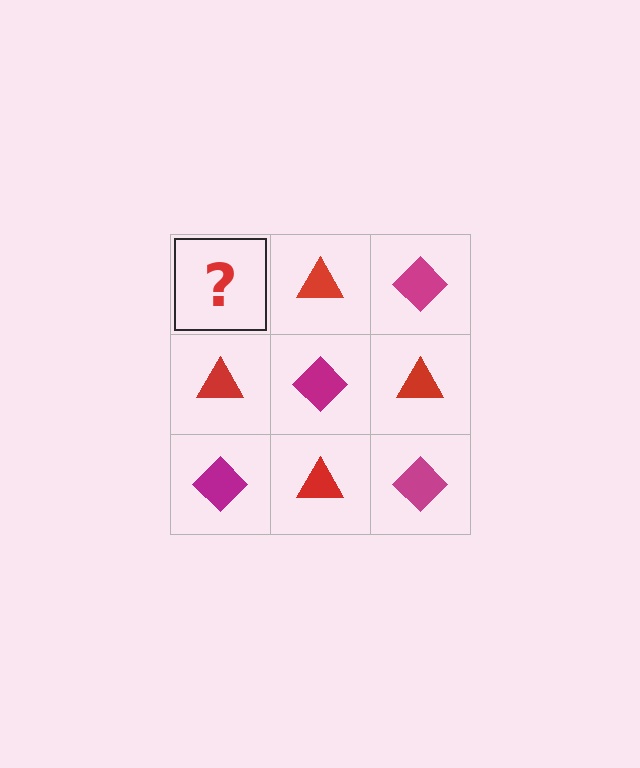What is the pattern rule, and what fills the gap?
The rule is that it alternates magenta diamond and red triangle in a checkerboard pattern. The gap should be filled with a magenta diamond.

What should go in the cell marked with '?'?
The missing cell should contain a magenta diamond.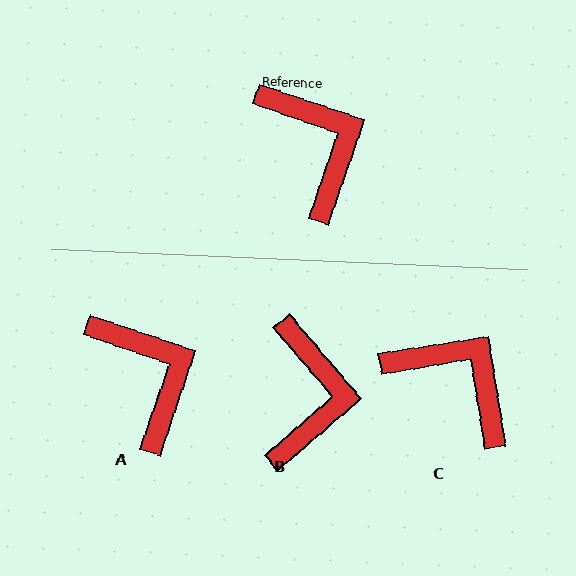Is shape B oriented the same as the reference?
No, it is off by about 30 degrees.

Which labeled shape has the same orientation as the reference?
A.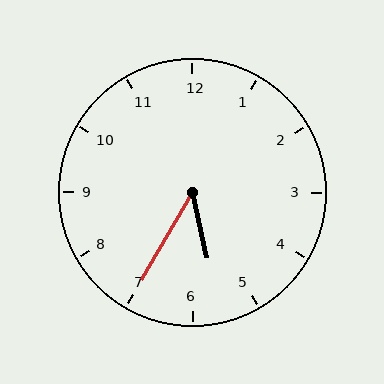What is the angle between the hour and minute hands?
Approximately 42 degrees.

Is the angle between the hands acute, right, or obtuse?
It is acute.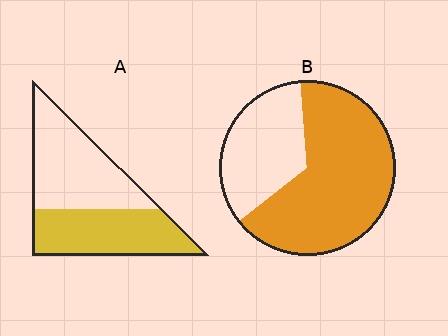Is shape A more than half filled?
Roughly half.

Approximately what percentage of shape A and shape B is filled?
A is approximately 45% and B is approximately 65%.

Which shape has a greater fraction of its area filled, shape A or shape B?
Shape B.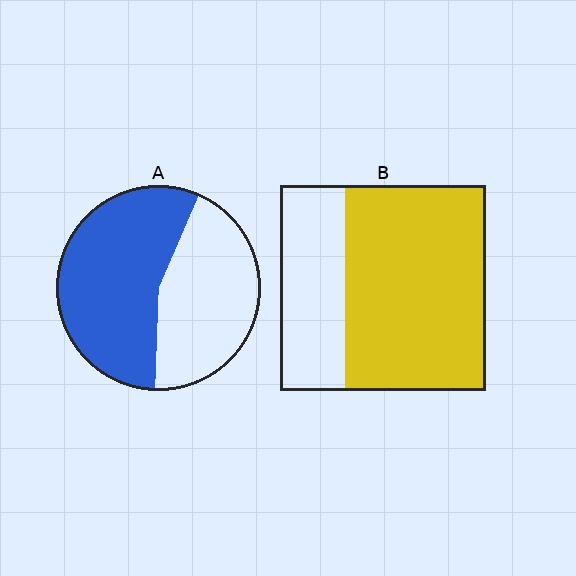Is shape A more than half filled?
Yes.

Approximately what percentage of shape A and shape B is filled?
A is approximately 55% and B is approximately 70%.